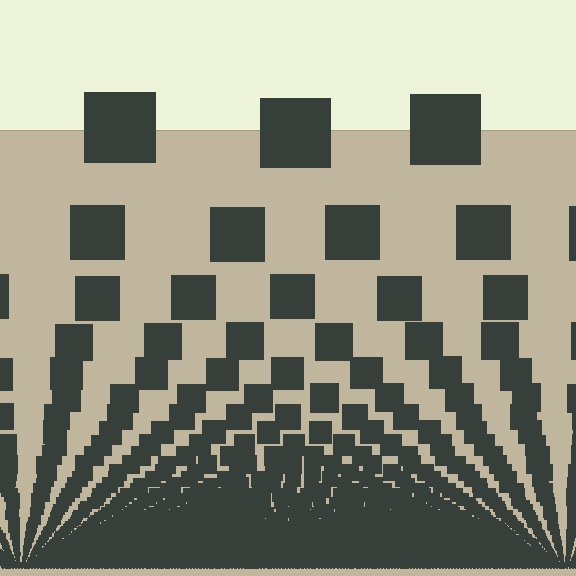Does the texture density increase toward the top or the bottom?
Density increases toward the bottom.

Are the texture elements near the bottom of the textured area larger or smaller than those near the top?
Smaller. The gradient is inverted — elements near the bottom are smaller and denser.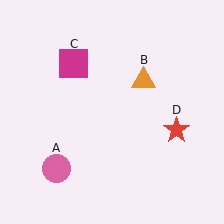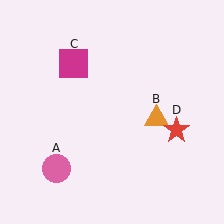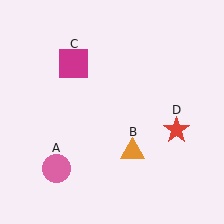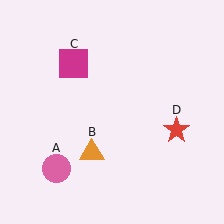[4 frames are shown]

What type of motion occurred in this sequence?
The orange triangle (object B) rotated clockwise around the center of the scene.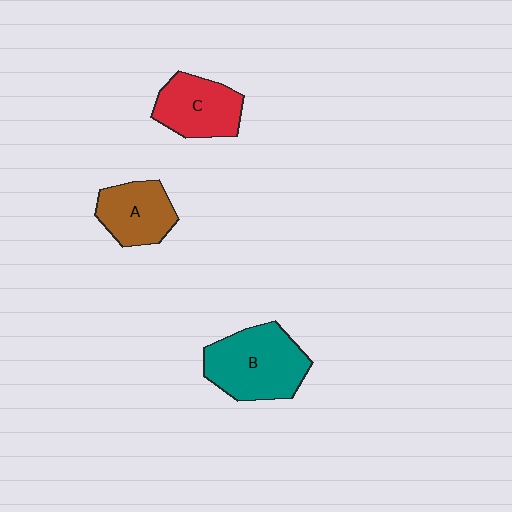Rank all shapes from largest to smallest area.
From largest to smallest: B (teal), C (red), A (brown).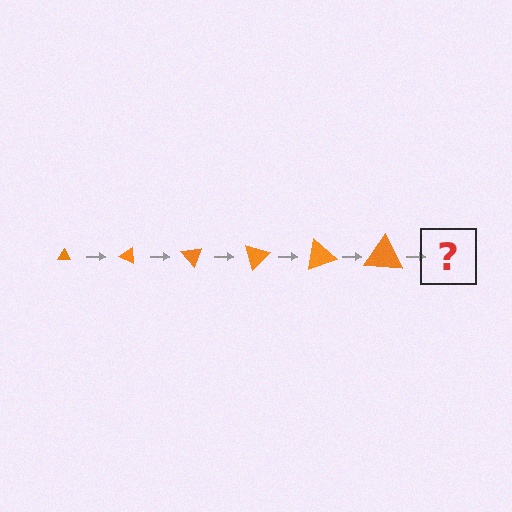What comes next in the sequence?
The next element should be a triangle, larger than the previous one and rotated 150 degrees from the start.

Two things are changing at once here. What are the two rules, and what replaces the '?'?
The two rules are that the triangle grows larger each step and it rotates 25 degrees each step. The '?' should be a triangle, larger than the previous one and rotated 150 degrees from the start.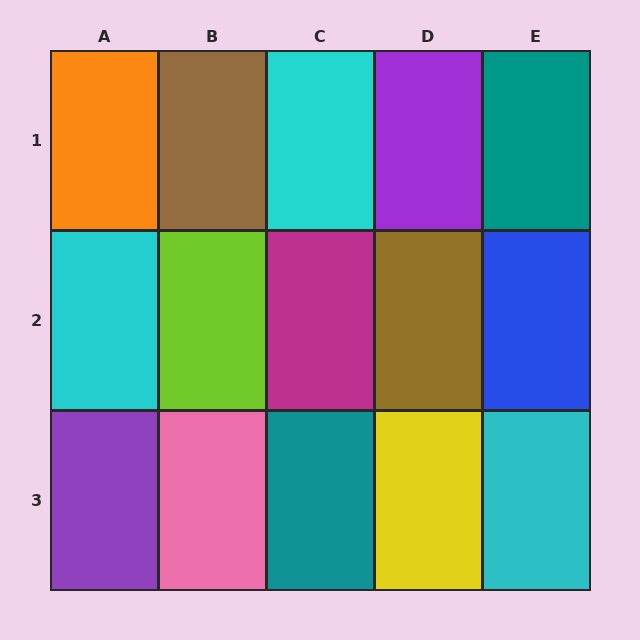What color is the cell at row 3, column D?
Yellow.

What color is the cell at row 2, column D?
Brown.